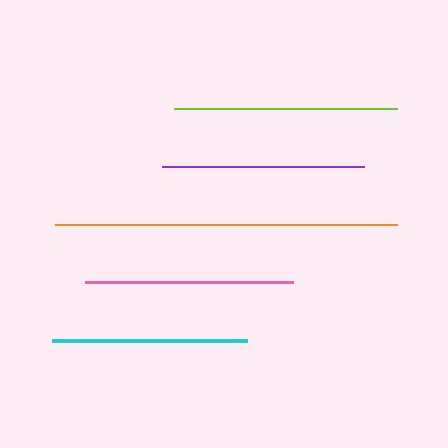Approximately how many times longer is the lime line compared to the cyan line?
The lime line is approximately 1.1 times the length of the cyan line.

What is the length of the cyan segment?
The cyan segment is approximately 195 pixels long.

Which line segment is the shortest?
The cyan line is the shortest at approximately 195 pixels.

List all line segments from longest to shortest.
From longest to shortest: orange, lime, pink, purple, cyan.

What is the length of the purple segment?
The purple segment is approximately 202 pixels long.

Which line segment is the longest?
The orange line is the longest at approximately 341 pixels.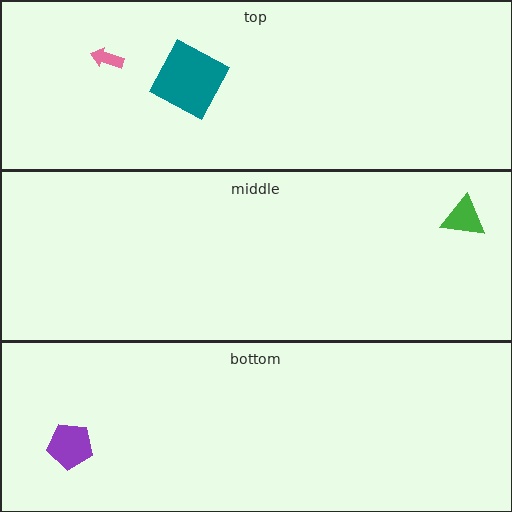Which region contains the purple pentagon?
The bottom region.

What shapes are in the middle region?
The green triangle.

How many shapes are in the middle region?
1.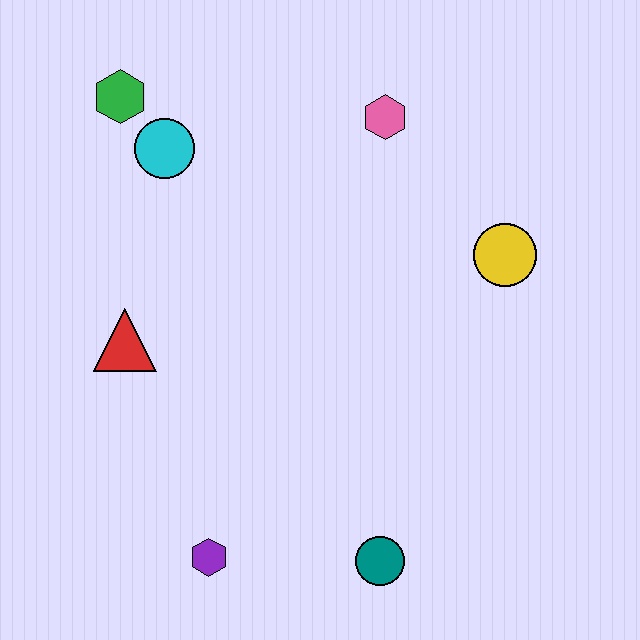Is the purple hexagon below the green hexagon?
Yes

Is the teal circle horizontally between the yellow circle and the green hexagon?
Yes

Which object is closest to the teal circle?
The purple hexagon is closest to the teal circle.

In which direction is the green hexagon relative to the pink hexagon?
The green hexagon is to the left of the pink hexagon.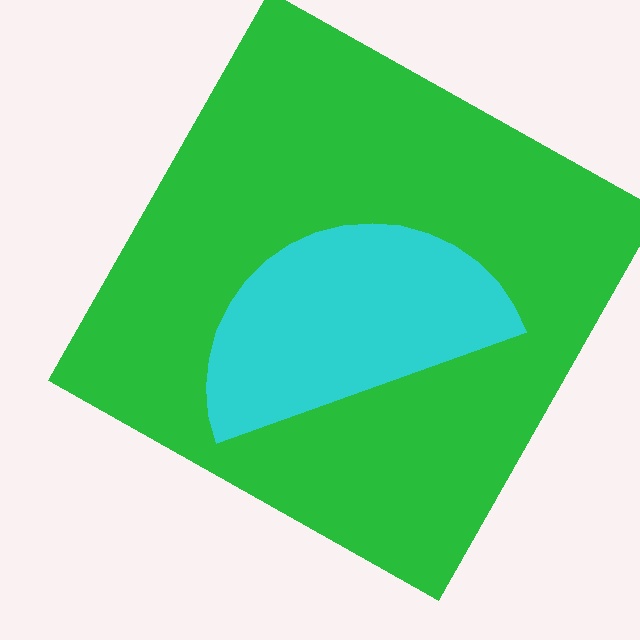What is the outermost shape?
The green square.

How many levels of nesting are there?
2.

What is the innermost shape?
The cyan semicircle.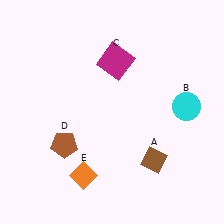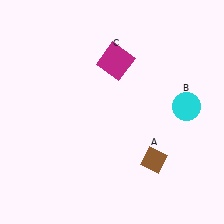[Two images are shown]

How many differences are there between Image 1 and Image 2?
There are 2 differences between the two images.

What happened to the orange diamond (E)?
The orange diamond (E) was removed in Image 2. It was in the bottom-left area of Image 1.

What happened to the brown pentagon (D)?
The brown pentagon (D) was removed in Image 2. It was in the bottom-left area of Image 1.